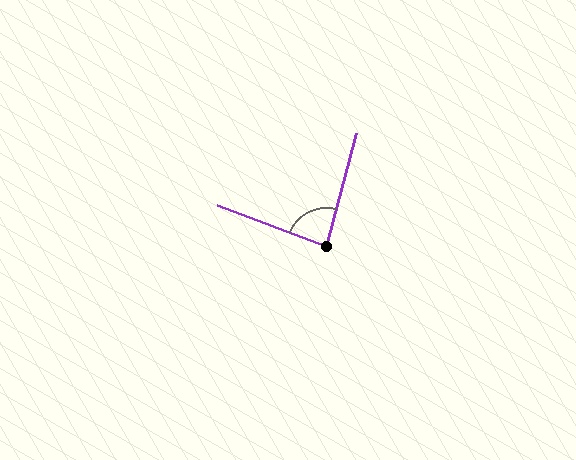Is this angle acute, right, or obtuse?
It is acute.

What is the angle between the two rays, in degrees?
Approximately 84 degrees.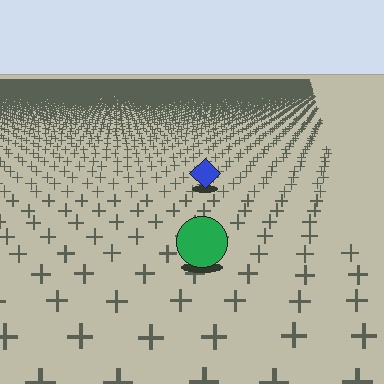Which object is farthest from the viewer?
The blue diamond is farthest from the viewer. It appears smaller and the ground texture around it is denser.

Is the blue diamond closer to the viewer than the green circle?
No. The green circle is closer — you can tell from the texture gradient: the ground texture is coarser near it.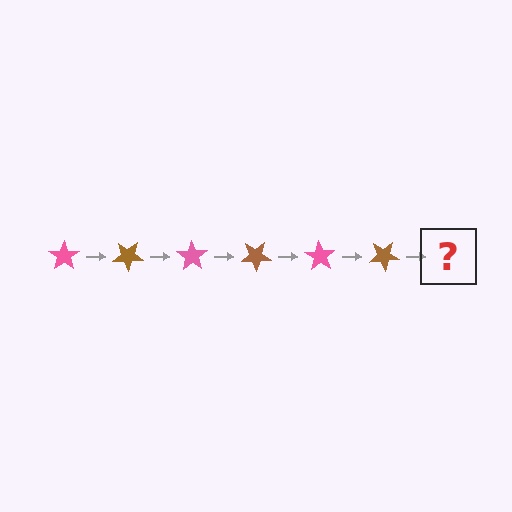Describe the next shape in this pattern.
It should be a pink star, rotated 210 degrees from the start.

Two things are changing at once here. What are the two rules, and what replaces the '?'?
The two rules are that it rotates 35 degrees each step and the color cycles through pink and brown. The '?' should be a pink star, rotated 210 degrees from the start.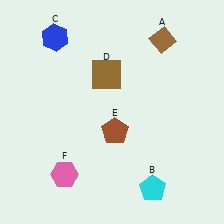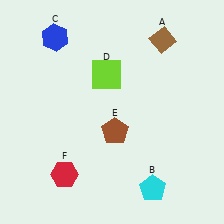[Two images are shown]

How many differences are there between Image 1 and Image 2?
There are 2 differences between the two images.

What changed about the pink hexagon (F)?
In Image 1, F is pink. In Image 2, it changed to red.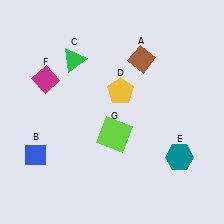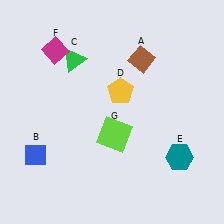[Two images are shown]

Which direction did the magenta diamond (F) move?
The magenta diamond (F) moved up.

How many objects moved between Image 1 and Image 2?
1 object moved between the two images.